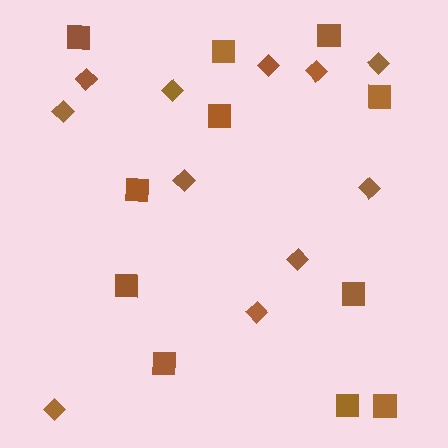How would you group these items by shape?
There are 2 groups: one group of diamonds (11) and one group of squares (11).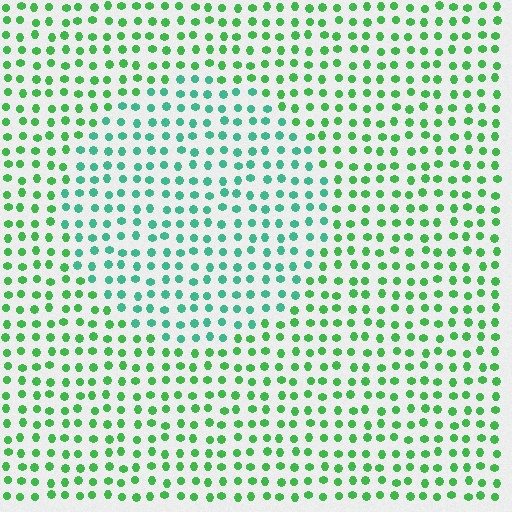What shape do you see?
I see a circle.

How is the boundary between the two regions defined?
The boundary is defined purely by a slight shift in hue (about 35 degrees). Spacing, size, and orientation are identical on both sides.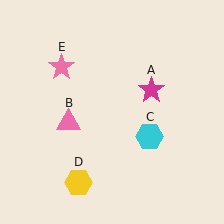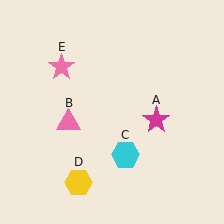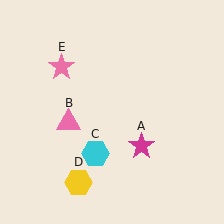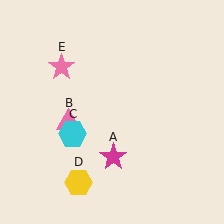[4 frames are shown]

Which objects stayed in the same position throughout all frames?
Pink triangle (object B) and yellow hexagon (object D) and pink star (object E) remained stationary.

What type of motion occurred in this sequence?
The magenta star (object A), cyan hexagon (object C) rotated clockwise around the center of the scene.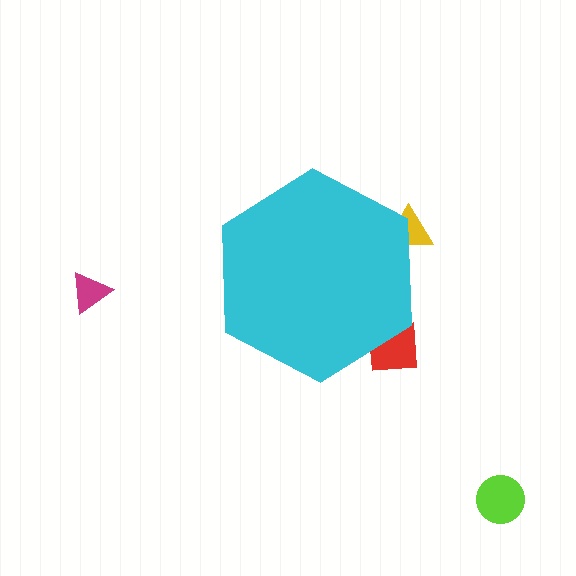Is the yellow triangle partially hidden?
Yes, the yellow triangle is partially hidden behind the cyan hexagon.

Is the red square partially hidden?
Yes, the red square is partially hidden behind the cyan hexagon.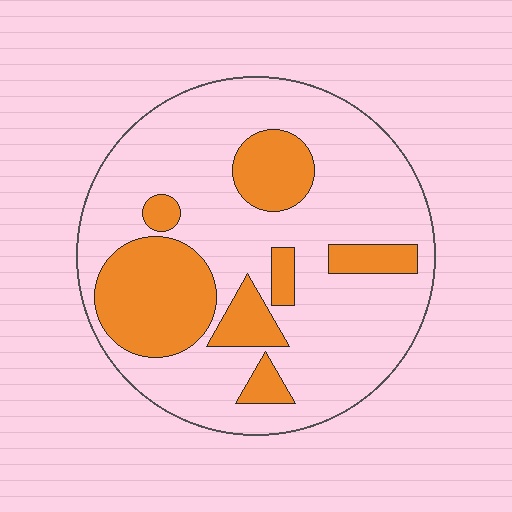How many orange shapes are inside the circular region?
7.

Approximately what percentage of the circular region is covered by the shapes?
Approximately 25%.